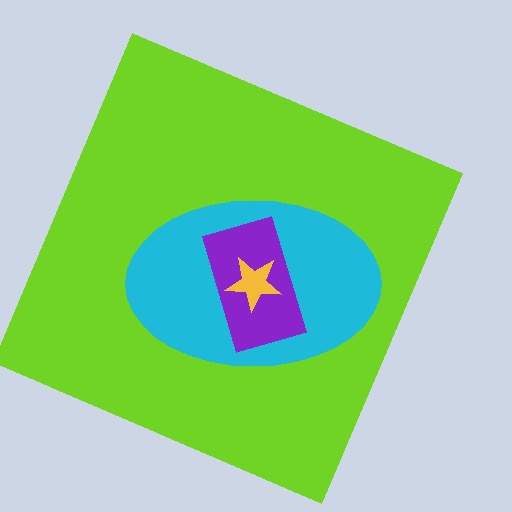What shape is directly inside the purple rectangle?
The yellow star.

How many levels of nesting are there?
4.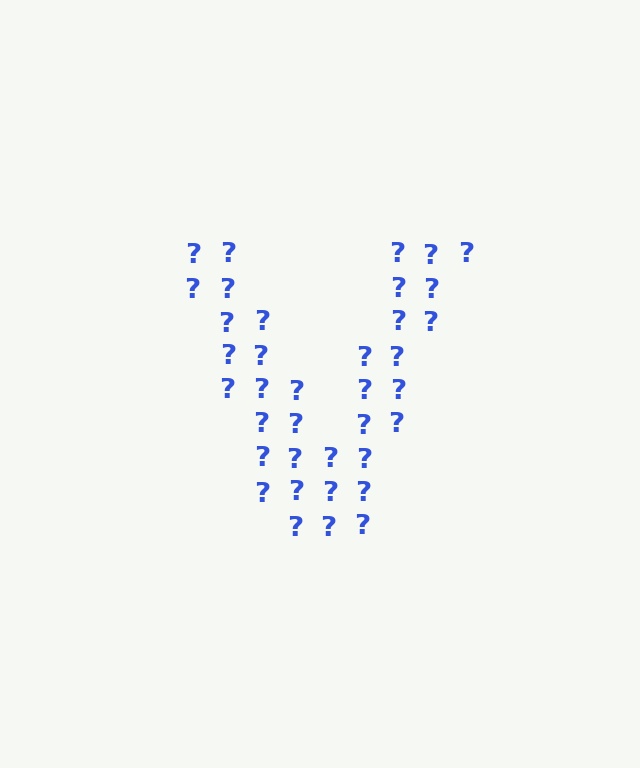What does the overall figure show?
The overall figure shows the letter V.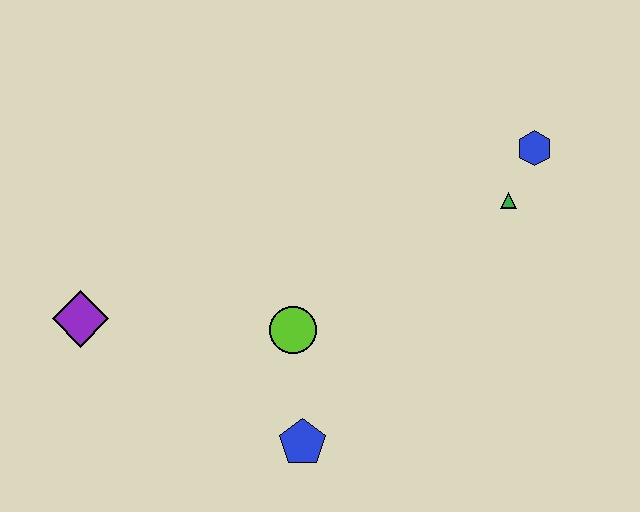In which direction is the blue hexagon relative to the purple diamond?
The blue hexagon is to the right of the purple diamond.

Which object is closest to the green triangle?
The blue hexagon is closest to the green triangle.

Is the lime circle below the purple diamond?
Yes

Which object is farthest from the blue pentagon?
The blue hexagon is farthest from the blue pentagon.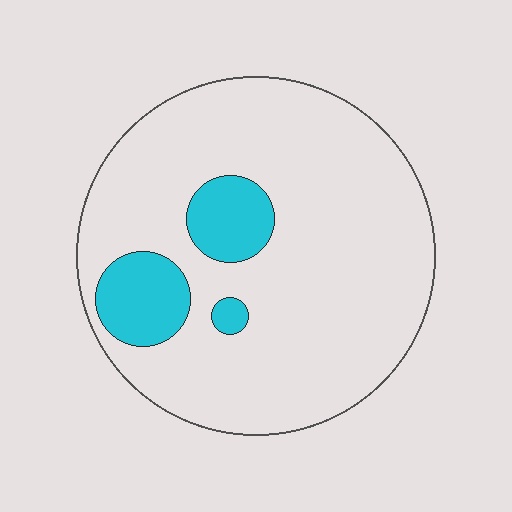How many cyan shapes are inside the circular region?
3.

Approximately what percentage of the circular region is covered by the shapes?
Approximately 15%.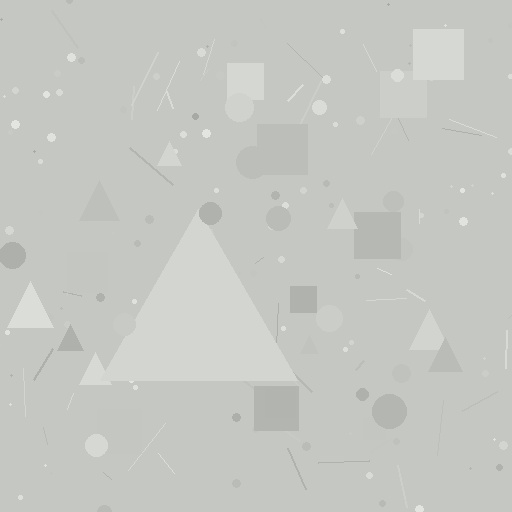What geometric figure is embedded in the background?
A triangle is embedded in the background.